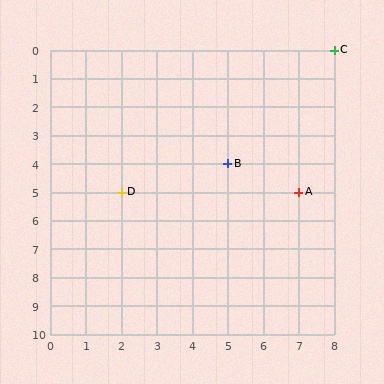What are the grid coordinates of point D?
Point D is at grid coordinates (2, 5).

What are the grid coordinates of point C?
Point C is at grid coordinates (8, 0).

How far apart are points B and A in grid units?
Points B and A are 2 columns and 1 row apart (about 2.2 grid units diagonally).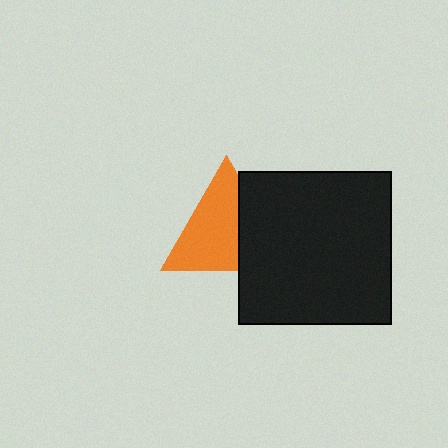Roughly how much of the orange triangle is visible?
About half of it is visible (roughly 65%).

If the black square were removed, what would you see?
You would see the complete orange triangle.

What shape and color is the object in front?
The object in front is a black square.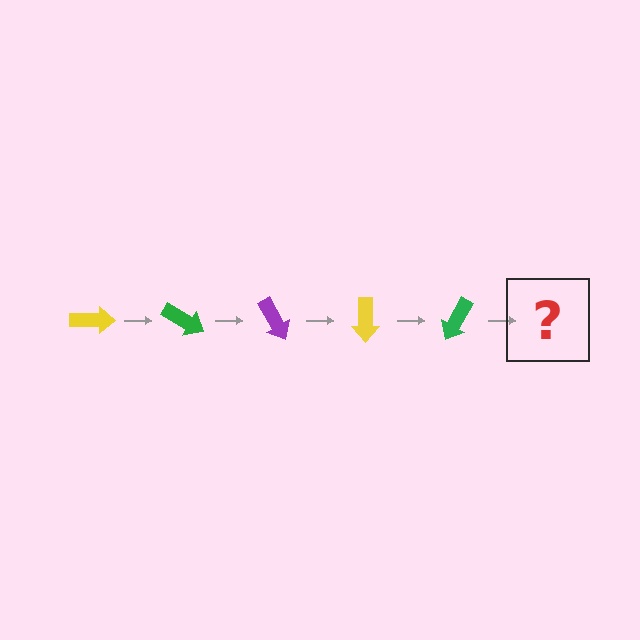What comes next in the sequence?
The next element should be a purple arrow, rotated 150 degrees from the start.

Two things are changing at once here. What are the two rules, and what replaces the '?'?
The two rules are that it rotates 30 degrees each step and the color cycles through yellow, green, and purple. The '?' should be a purple arrow, rotated 150 degrees from the start.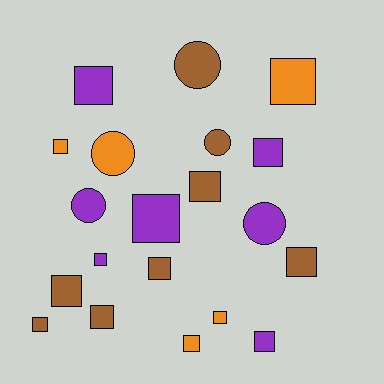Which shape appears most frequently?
Square, with 15 objects.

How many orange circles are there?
There is 1 orange circle.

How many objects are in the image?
There are 20 objects.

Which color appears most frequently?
Brown, with 8 objects.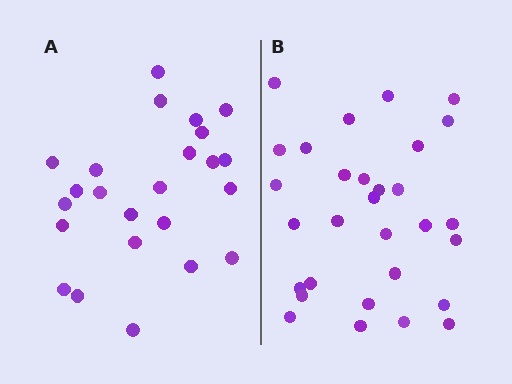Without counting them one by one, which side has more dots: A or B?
Region B (the right region) has more dots.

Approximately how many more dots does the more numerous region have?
Region B has about 6 more dots than region A.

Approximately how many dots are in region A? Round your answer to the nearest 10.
About 20 dots. (The exact count is 24, which rounds to 20.)